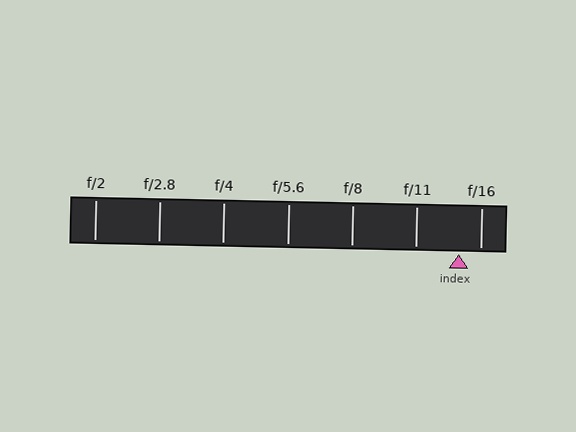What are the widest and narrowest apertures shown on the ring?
The widest aperture shown is f/2 and the narrowest is f/16.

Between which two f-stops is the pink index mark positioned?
The index mark is between f/11 and f/16.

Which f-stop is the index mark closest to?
The index mark is closest to f/16.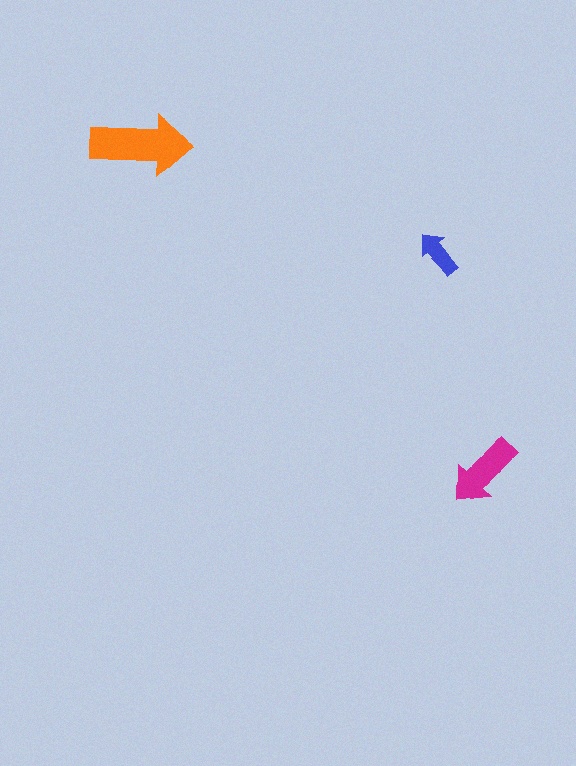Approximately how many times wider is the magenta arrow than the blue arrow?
About 1.5 times wider.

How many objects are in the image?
There are 3 objects in the image.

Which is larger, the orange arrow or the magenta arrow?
The orange one.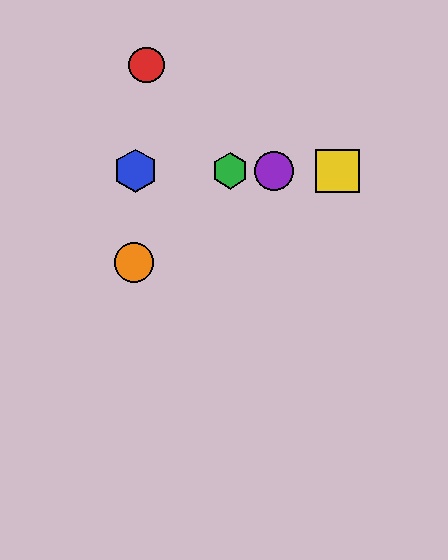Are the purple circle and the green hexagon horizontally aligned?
Yes, both are at y≈171.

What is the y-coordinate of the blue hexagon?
The blue hexagon is at y≈171.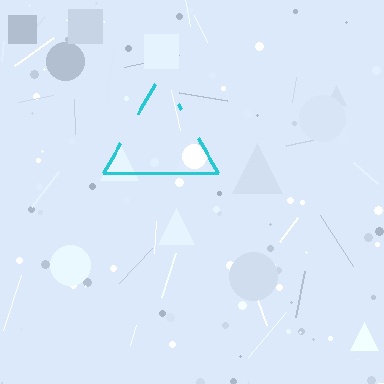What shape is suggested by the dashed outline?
The dashed outline suggests a triangle.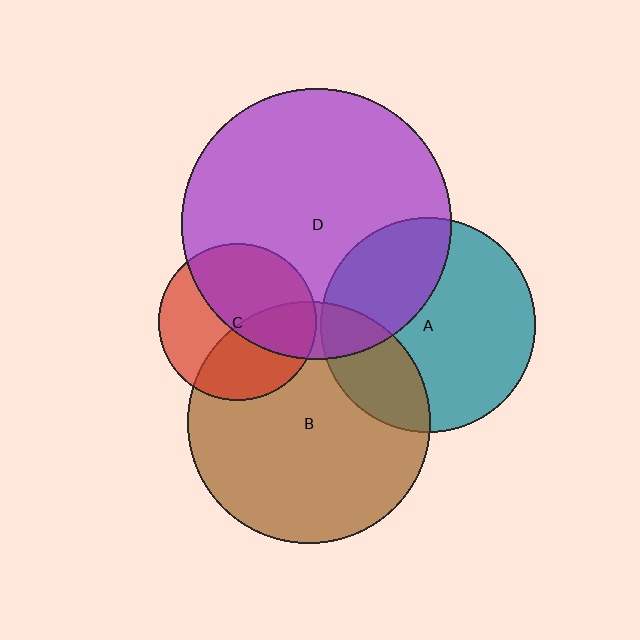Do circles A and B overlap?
Yes.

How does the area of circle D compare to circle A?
Approximately 1.6 times.